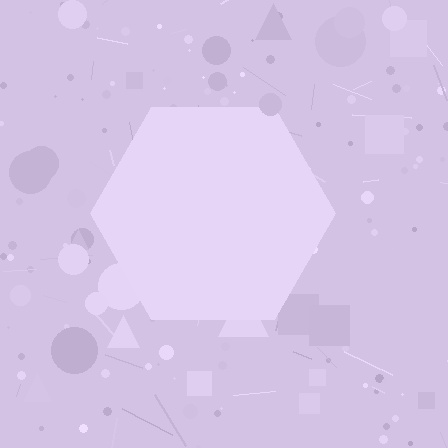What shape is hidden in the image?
A hexagon is hidden in the image.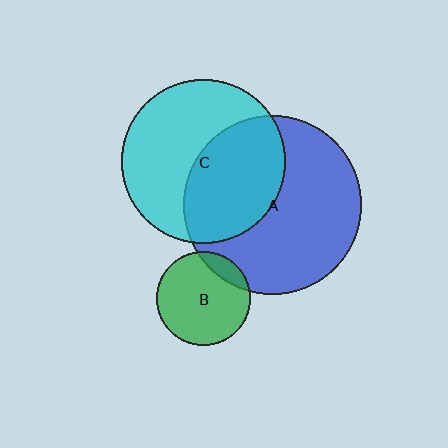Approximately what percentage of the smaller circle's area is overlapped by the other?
Approximately 45%.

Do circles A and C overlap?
Yes.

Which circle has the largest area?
Circle A (blue).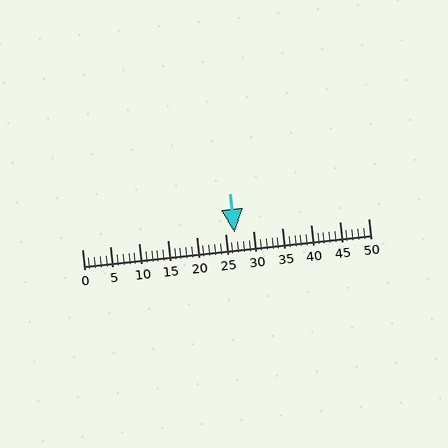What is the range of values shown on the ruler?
The ruler shows values from 0 to 50.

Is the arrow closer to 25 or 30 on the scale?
The arrow is closer to 25.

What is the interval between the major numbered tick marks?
The major tick marks are spaced 5 units apart.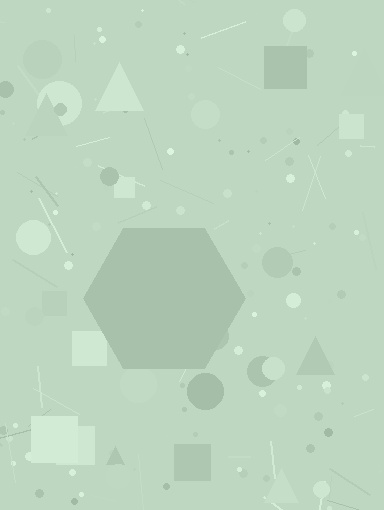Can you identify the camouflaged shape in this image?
The camouflaged shape is a hexagon.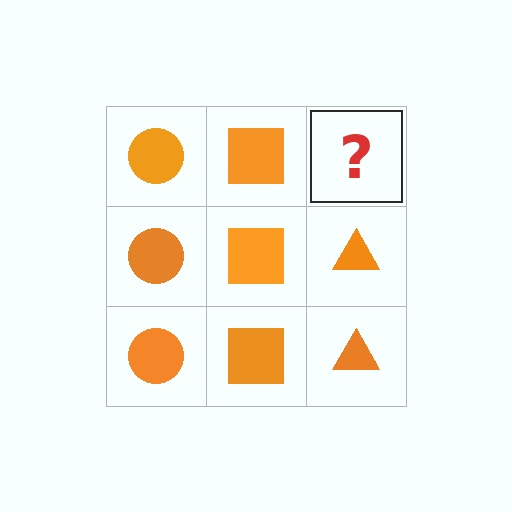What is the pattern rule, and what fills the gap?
The rule is that each column has a consistent shape. The gap should be filled with an orange triangle.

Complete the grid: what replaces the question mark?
The question mark should be replaced with an orange triangle.